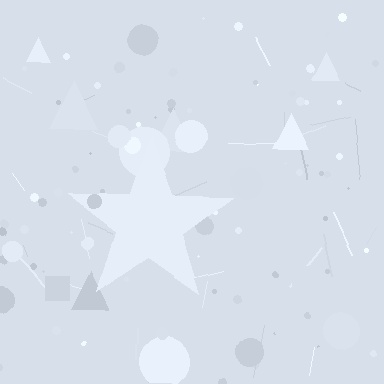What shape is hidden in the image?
A star is hidden in the image.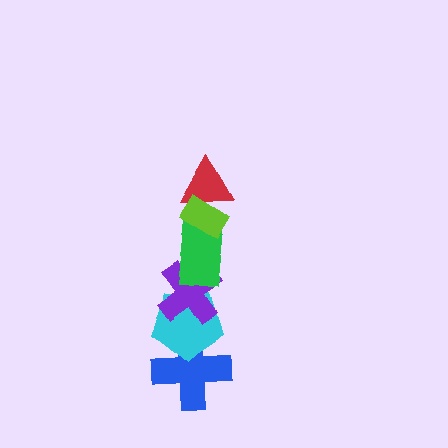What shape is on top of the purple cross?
The green rectangle is on top of the purple cross.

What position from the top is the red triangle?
The red triangle is 2nd from the top.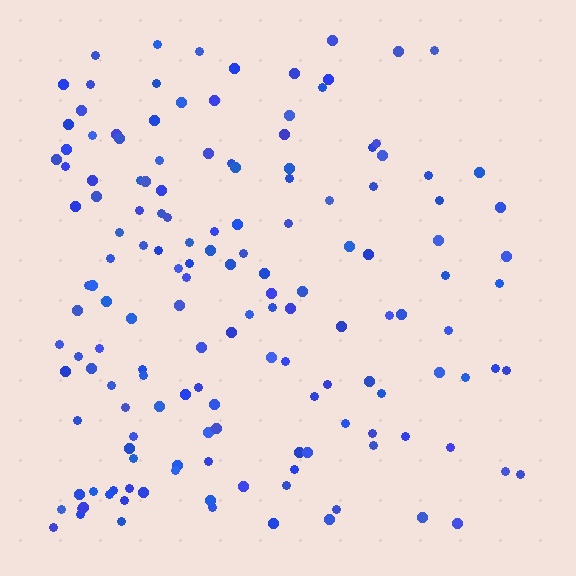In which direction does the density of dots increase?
From right to left, with the left side densest.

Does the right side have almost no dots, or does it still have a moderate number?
Still a moderate number, just noticeably fewer than the left.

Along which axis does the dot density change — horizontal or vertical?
Horizontal.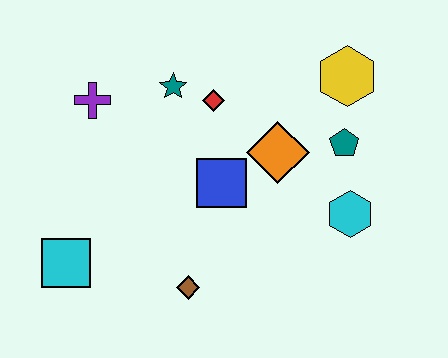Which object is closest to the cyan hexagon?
The teal pentagon is closest to the cyan hexagon.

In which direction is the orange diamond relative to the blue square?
The orange diamond is to the right of the blue square.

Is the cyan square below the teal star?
Yes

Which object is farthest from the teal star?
The cyan hexagon is farthest from the teal star.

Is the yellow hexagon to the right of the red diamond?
Yes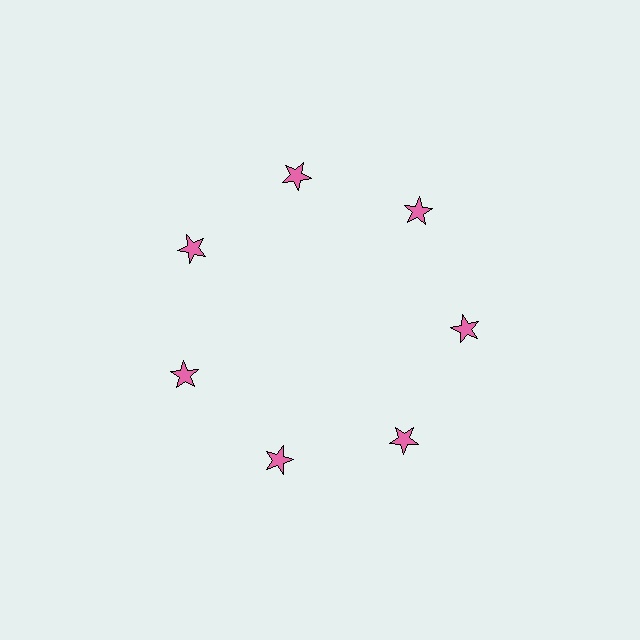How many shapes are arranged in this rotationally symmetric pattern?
There are 7 shapes, arranged in 7 groups of 1.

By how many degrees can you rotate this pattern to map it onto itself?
The pattern maps onto itself every 51 degrees of rotation.